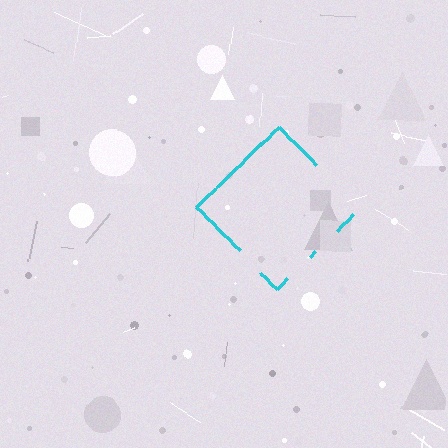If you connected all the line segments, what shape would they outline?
They would outline a diamond.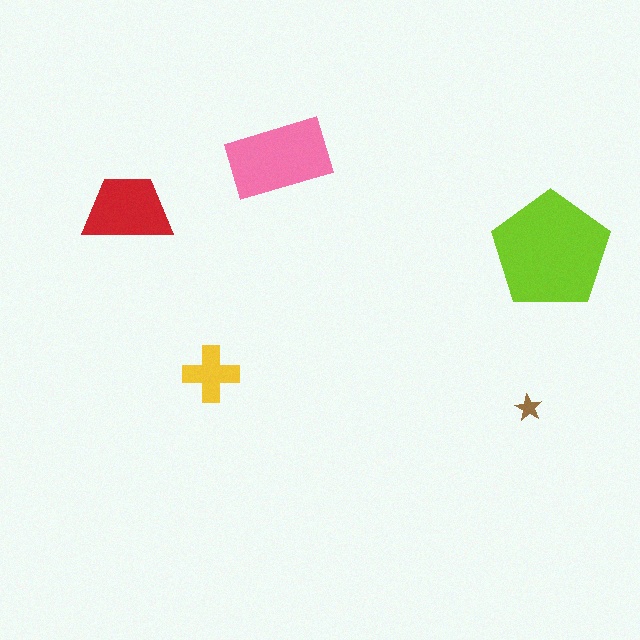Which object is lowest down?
The brown star is bottommost.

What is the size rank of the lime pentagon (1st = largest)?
1st.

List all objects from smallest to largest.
The brown star, the yellow cross, the red trapezoid, the pink rectangle, the lime pentagon.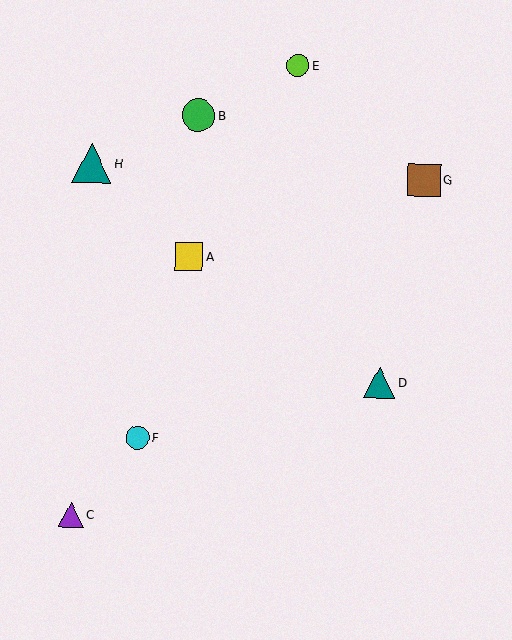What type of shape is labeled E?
Shape E is a lime circle.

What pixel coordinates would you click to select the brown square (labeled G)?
Click at (424, 180) to select the brown square G.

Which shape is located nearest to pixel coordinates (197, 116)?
The green circle (labeled B) at (198, 115) is nearest to that location.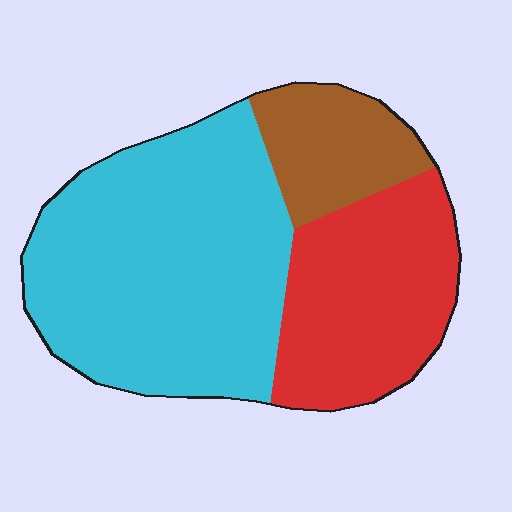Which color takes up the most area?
Cyan, at roughly 55%.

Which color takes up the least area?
Brown, at roughly 15%.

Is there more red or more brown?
Red.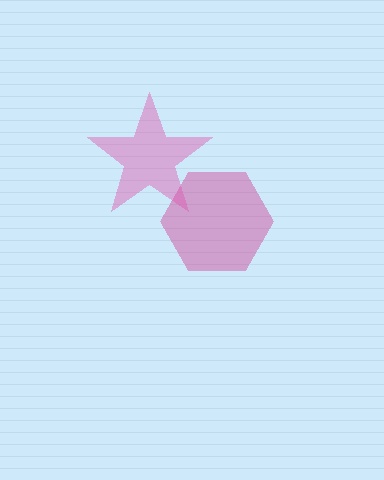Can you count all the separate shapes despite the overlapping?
Yes, there are 2 separate shapes.